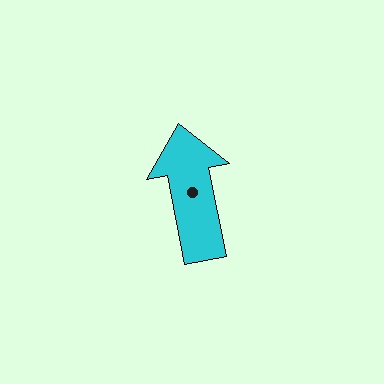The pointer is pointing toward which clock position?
Roughly 12 o'clock.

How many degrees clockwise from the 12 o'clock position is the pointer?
Approximately 349 degrees.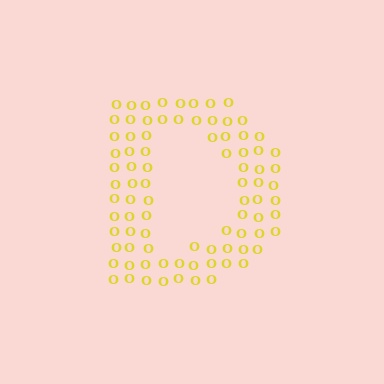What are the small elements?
The small elements are letter O's.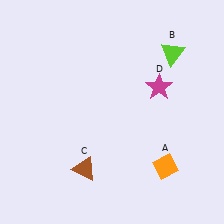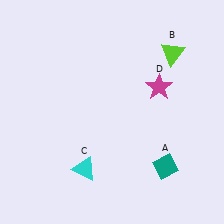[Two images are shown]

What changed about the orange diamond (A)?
In Image 1, A is orange. In Image 2, it changed to teal.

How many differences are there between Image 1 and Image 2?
There are 2 differences between the two images.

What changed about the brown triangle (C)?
In Image 1, C is brown. In Image 2, it changed to cyan.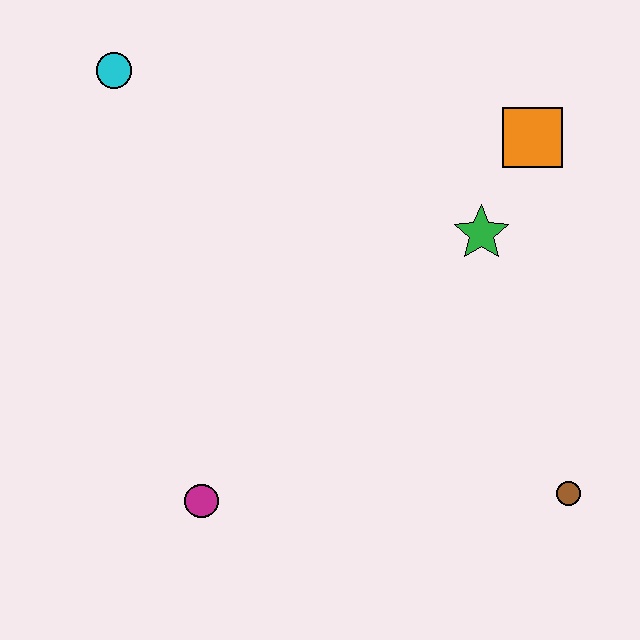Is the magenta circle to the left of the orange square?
Yes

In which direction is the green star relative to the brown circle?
The green star is above the brown circle.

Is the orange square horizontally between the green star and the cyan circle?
No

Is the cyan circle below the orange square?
No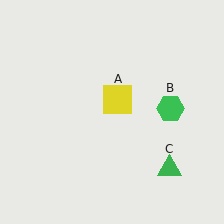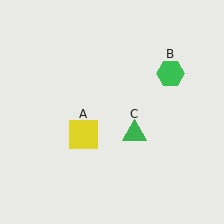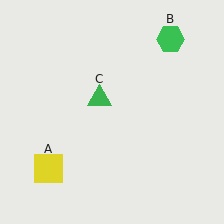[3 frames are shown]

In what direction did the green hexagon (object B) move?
The green hexagon (object B) moved up.